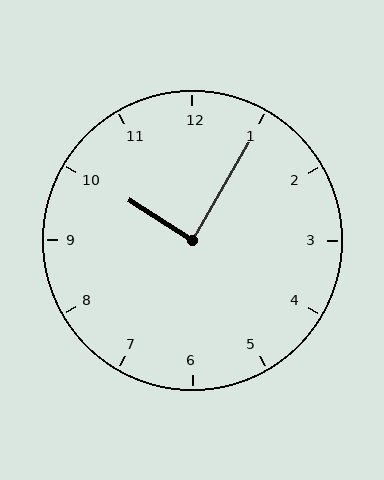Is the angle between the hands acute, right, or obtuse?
It is right.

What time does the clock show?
10:05.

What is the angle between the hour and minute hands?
Approximately 88 degrees.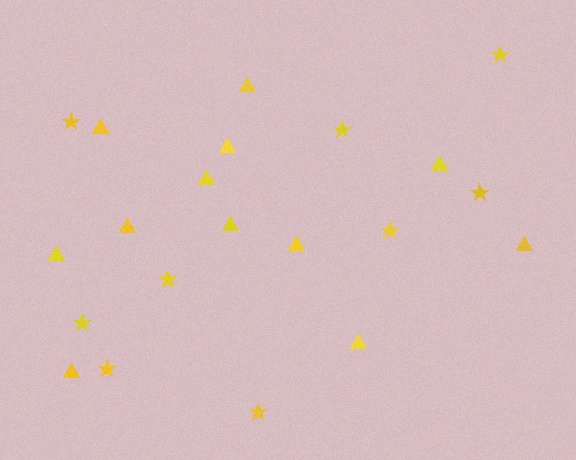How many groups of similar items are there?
There are 2 groups: one group of stars (9) and one group of triangles (12).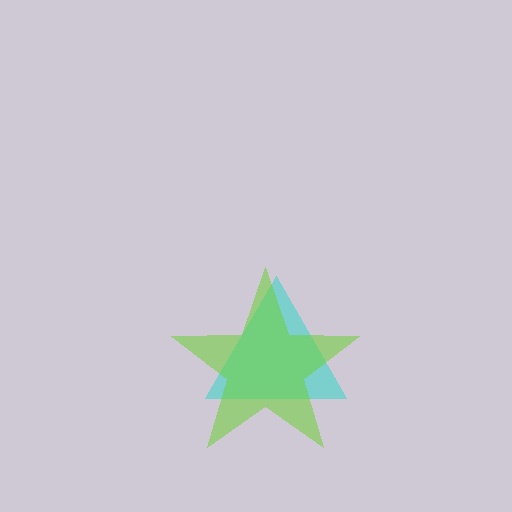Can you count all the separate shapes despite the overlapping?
Yes, there are 2 separate shapes.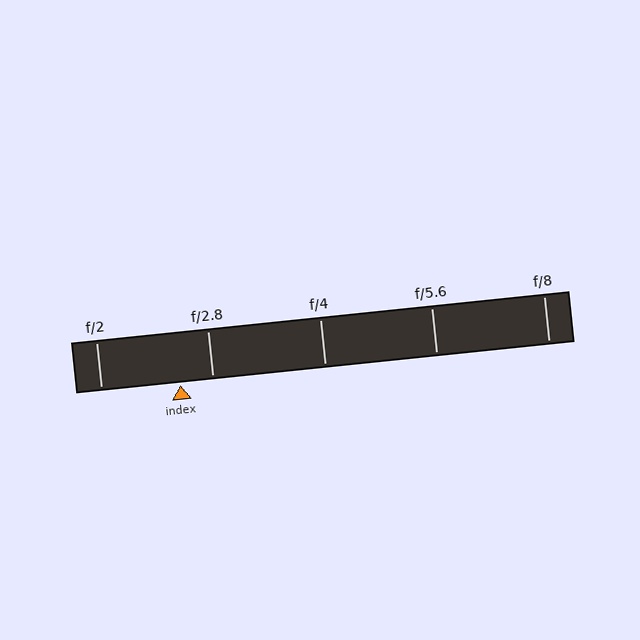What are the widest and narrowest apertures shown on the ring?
The widest aperture shown is f/2 and the narrowest is f/8.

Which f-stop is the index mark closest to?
The index mark is closest to f/2.8.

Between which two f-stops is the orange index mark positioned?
The index mark is between f/2 and f/2.8.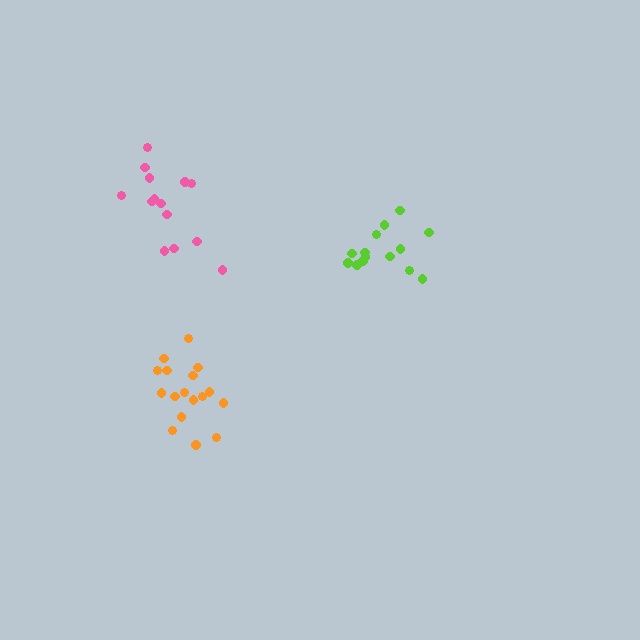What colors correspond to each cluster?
The clusters are colored: orange, pink, lime.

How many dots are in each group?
Group 1: 17 dots, Group 2: 14 dots, Group 3: 14 dots (45 total).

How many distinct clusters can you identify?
There are 3 distinct clusters.